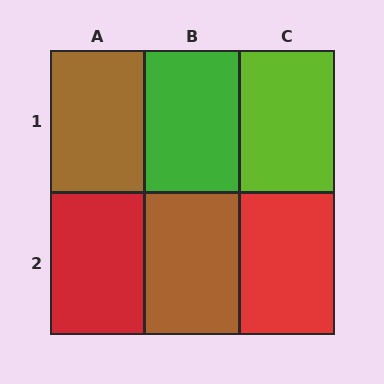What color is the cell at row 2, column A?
Red.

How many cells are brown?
2 cells are brown.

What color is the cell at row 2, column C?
Red.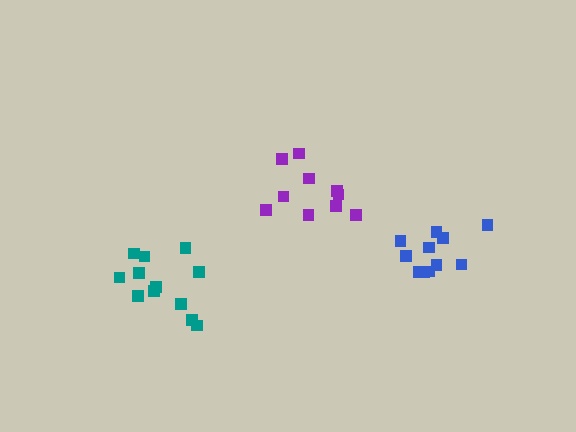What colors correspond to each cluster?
The clusters are colored: purple, blue, teal.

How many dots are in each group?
Group 1: 10 dots, Group 2: 11 dots, Group 3: 12 dots (33 total).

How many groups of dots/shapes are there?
There are 3 groups.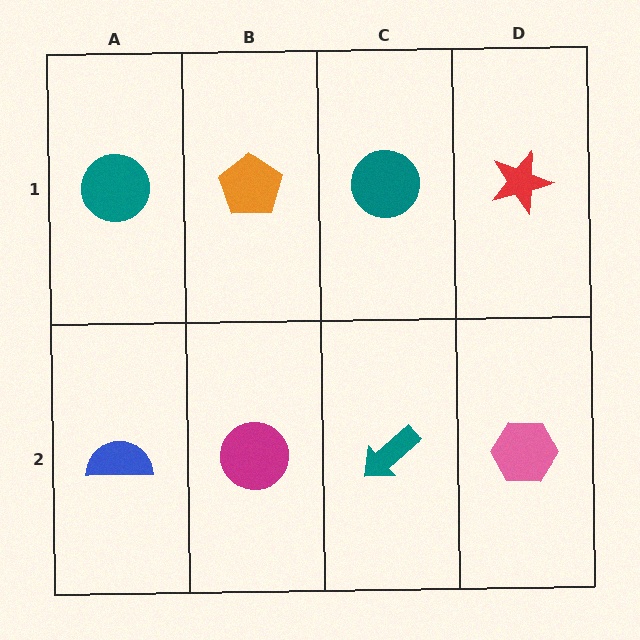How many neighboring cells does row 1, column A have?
2.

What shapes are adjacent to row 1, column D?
A pink hexagon (row 2, column D), a teal circle (row 1, column C).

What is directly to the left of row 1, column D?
A teal circle.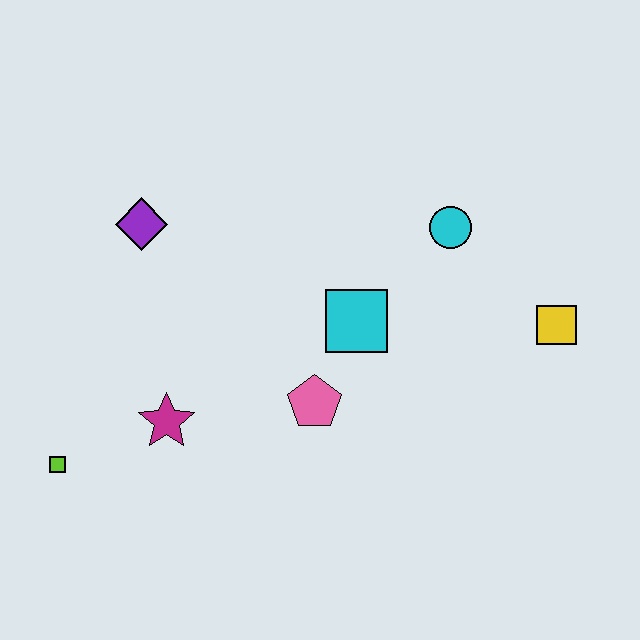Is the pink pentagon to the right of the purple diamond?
Yes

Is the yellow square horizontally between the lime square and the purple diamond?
No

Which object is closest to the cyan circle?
The cyan square is closest to the cyan circle.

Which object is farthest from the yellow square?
The lime square is farthest from the yellow square.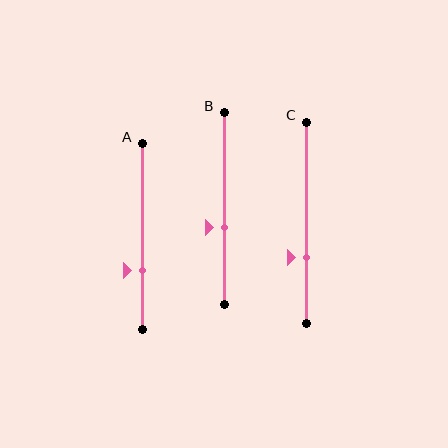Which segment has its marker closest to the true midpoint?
Segment B has its marker closest to the true midpoint.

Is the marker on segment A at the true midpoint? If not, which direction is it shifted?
No, the marker on segment A is shifted downward by about 18% of the segment length.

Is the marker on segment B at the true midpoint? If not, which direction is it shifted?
No, the marker on segment B is shifted downward by about 10% of the segment length.